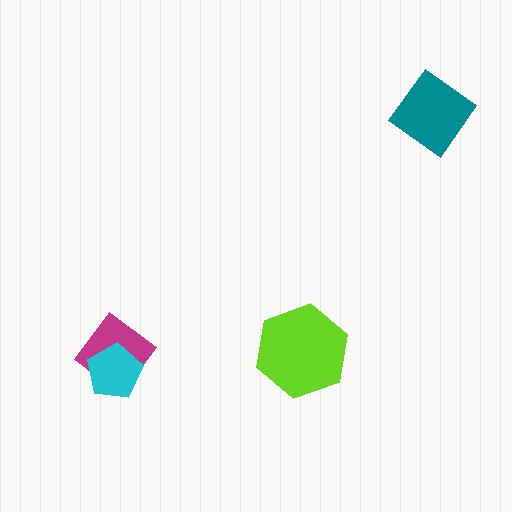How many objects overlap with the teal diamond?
0 objects overlap with the teal diamond.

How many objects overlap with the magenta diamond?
1 object overlaps with the magenta diamond.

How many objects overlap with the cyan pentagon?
1 object overlaps with the cyan pentagon.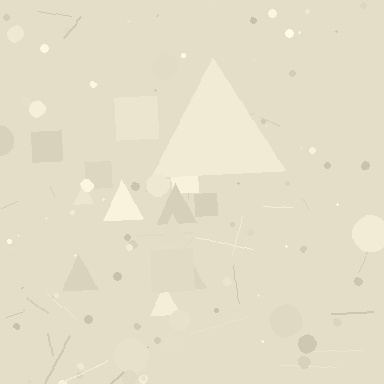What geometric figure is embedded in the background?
A triangle is embedded in the background.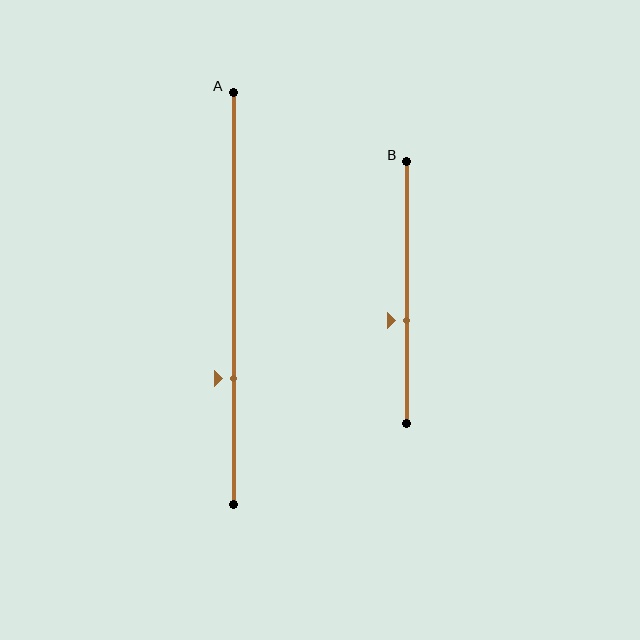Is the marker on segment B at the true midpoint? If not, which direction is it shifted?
No, the marker on segment B is shifted downward by about 11% of the segment length.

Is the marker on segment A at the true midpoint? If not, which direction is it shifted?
No, the marker on segment A is shifted downward by about 19% of the segment length.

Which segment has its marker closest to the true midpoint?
Segment B has its marker closest to the true midpoint.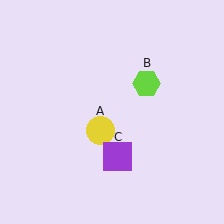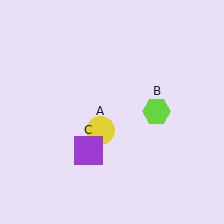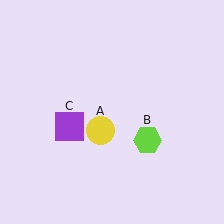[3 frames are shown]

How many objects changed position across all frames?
2 objects changed position: lime hexagon (object B), purple square (object C).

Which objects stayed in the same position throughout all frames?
Yellow circle (object A) remained stationary.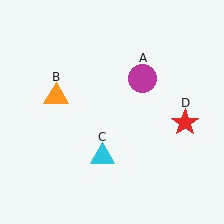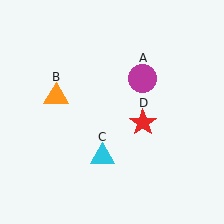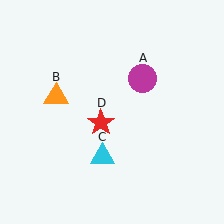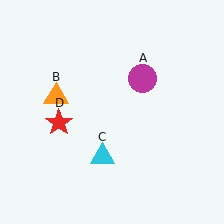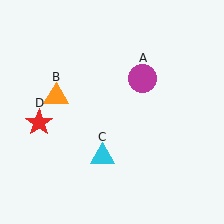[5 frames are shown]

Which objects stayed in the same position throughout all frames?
Magenta circle (object A) and orange triangle (object B) and cyan triangle (object C) remained stationary.